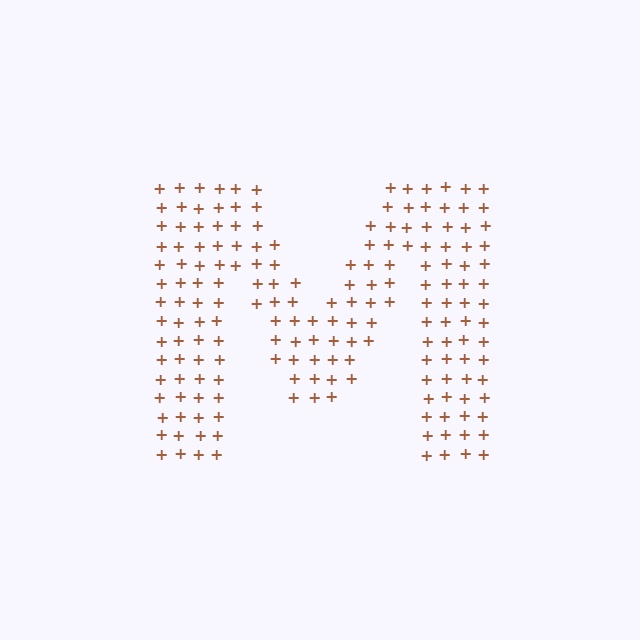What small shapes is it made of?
It is made of small plus signs.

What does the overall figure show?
The overall figure shows the letter M.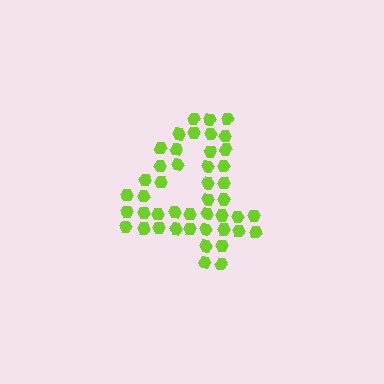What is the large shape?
The large shape is the digit 4.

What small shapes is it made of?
It is made of small hexagons.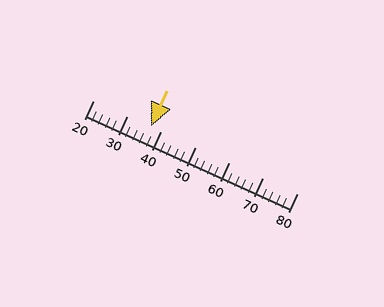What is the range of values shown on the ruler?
The ruler shows values from 20 to 80.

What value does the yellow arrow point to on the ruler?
The yellow arrow points to approximately 37.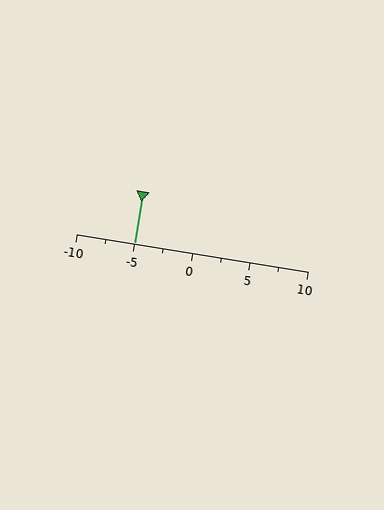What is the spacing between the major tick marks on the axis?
The major ticks are spaced 5 apart.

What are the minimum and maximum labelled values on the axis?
The axis runs from -10 to 10.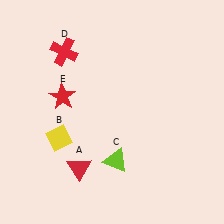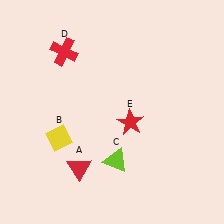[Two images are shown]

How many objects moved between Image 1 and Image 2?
1 object moved between the two images.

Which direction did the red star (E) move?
The red star (E) moved right.